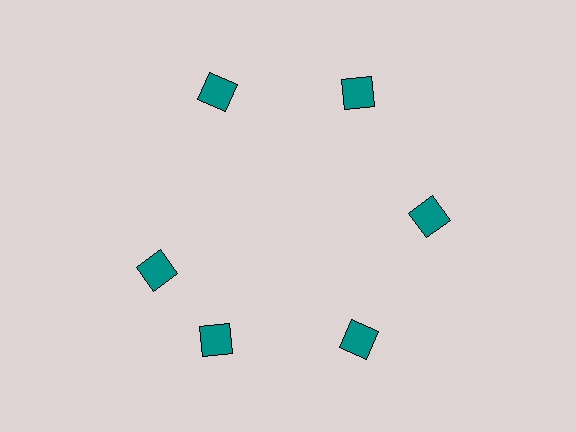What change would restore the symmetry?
The symmetry would be restored by rotating it back into even spacing with its neighbors so that all 6 diamonds sit at equal angles and equal distance from the center.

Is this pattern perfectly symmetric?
No. The 6 teal diamonds are arranged in a ring, but one element near the 9 o'clock position is rotated out of alignment along the ring, breaking the 6-fold rotational symmetry.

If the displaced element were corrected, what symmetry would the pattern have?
It would have 6-fold rotational symmetry — the pattern would map onto itself every 60 degrees.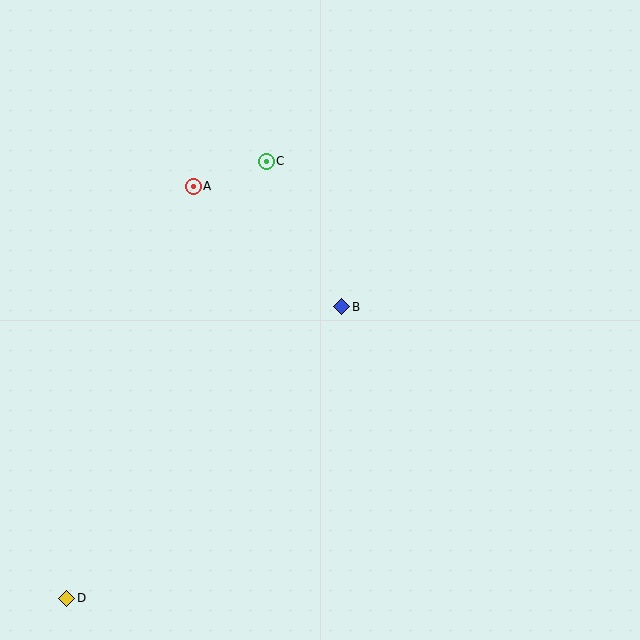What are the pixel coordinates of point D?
Point D is at (67, 598).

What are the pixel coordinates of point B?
Point B is at (342, 307).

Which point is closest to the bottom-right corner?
Point B is closest to the bottom-right corner.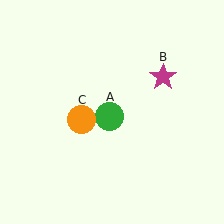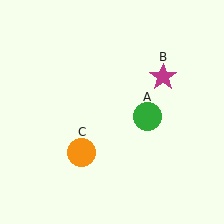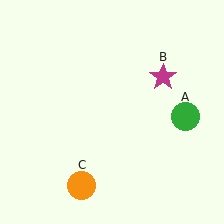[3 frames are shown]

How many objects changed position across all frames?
2 objects changed position: green circle (object A), orange circle (object C).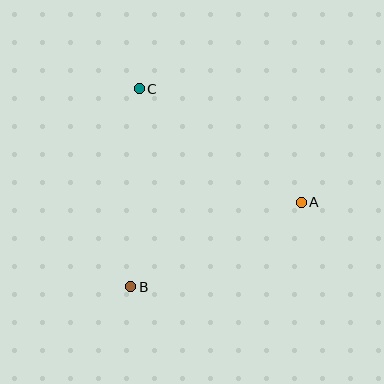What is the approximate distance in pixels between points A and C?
The distance between A and C is approximately 198 pixels.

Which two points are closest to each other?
Points A and B are closest to each other.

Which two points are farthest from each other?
Points B and C are farthest from each other.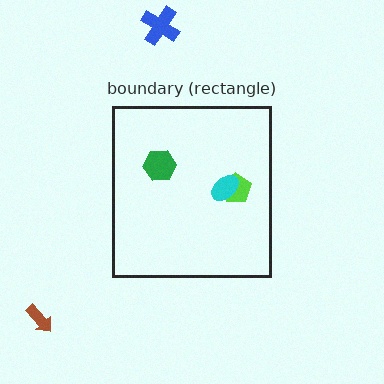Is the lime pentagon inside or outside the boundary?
Inside.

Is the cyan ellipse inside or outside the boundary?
Inside.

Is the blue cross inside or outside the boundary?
Outside.